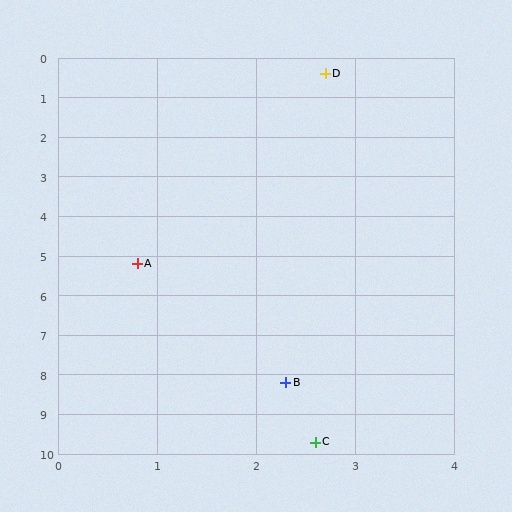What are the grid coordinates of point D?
Point D is at approximately (2.7, 0.4).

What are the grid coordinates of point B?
Point B is at approximately (2.3, 8.2).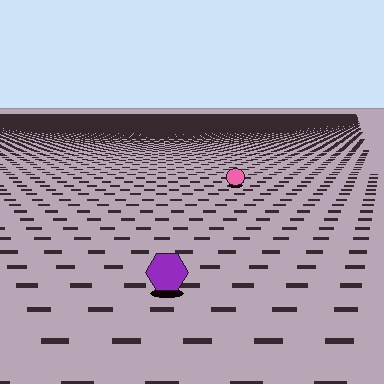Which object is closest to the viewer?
The purple hexagon is closest. The texture marks near it are larger and more spread out.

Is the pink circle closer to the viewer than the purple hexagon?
No. The purple hexagon is closer — you can tell from the texture gradient: the ground texture is coarser near it.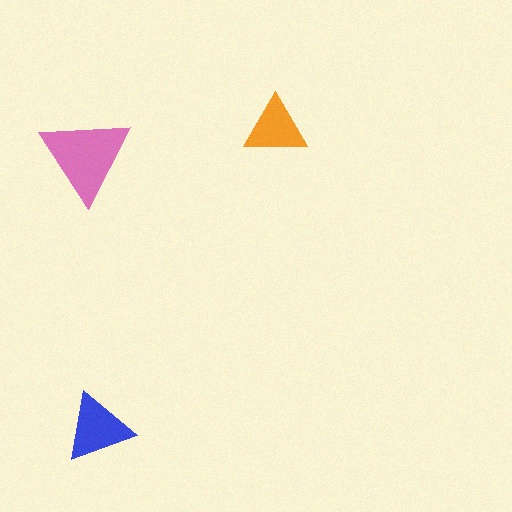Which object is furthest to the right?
The orange triangle is rightmost.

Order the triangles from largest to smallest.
the pink one, the blue one, the orange one.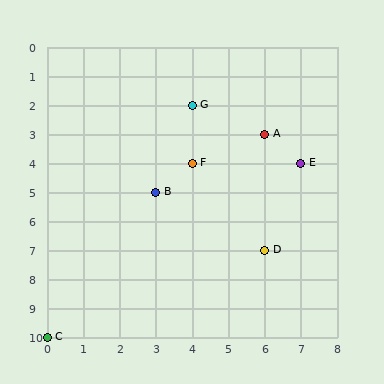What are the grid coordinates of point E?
Point E is at grid coordinates (7, 4).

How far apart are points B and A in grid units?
Points B and A are 3 columns and 2 rows apart (about 3.6 grid units diagonally).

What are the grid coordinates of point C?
Point C is at grid coordinates (0, 10).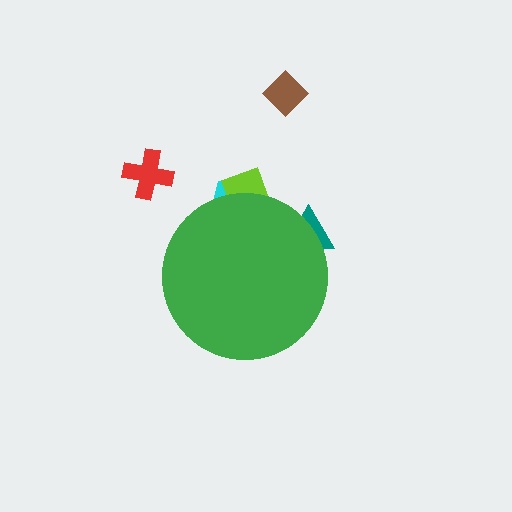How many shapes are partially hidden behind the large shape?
3 shapes are partially hidden.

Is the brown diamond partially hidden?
No, the brown diamond is fully visible.